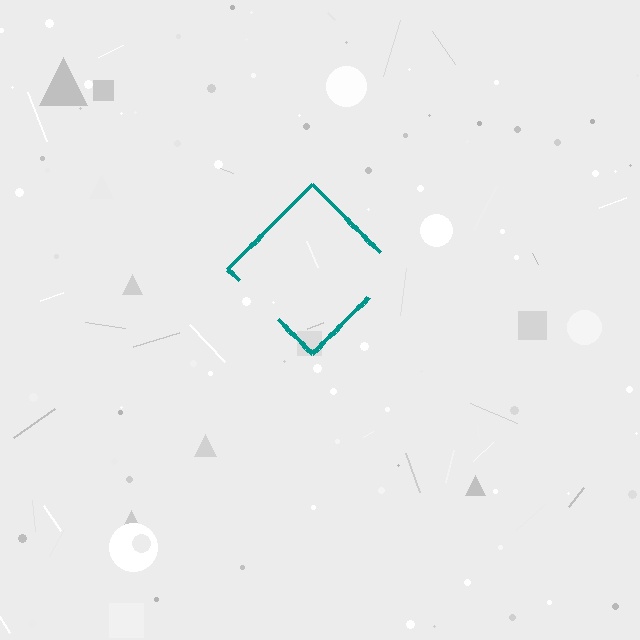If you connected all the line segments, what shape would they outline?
They would outline a diamond.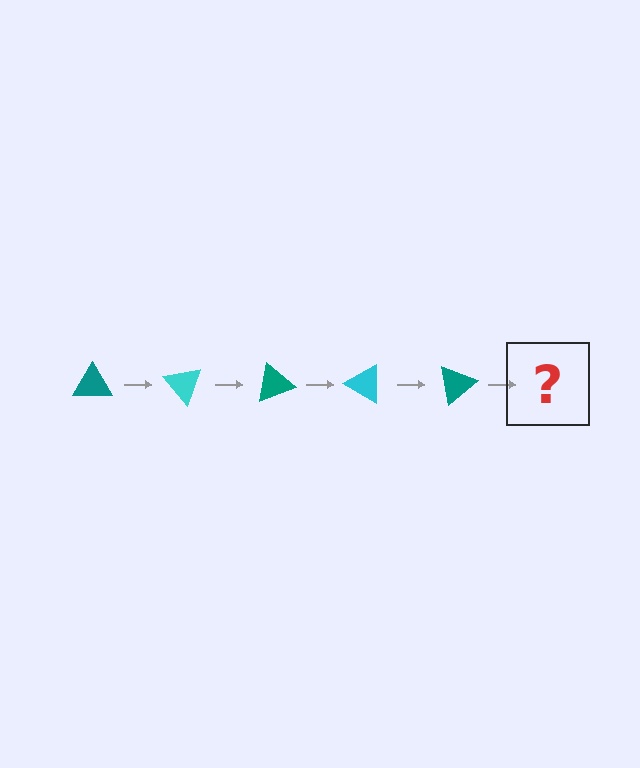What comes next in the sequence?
The next element should be a cyan triangle, rotated 250 degrees from the start.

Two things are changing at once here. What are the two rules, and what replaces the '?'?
The two rules are that it rotates 50 degrees each step and the color cycles through teal and cyan. The '?' should be a cyan triangle, rotated 250 degrees from the start.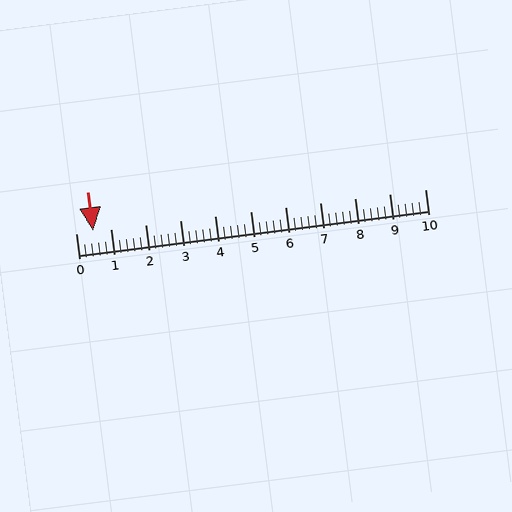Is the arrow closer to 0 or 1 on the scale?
The arrow is closer to 1.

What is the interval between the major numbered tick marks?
The major tick marks are spaced 1 units apart.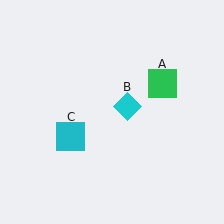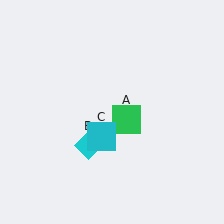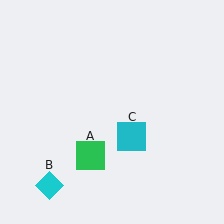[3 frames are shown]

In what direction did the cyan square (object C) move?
The cyan square (object C) moved right.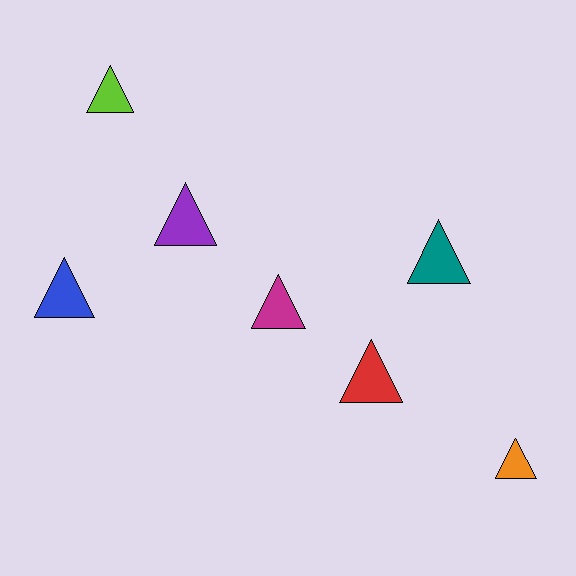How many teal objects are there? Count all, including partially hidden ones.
There is 1 teal object.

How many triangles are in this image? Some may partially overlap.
There are 7 triangles.